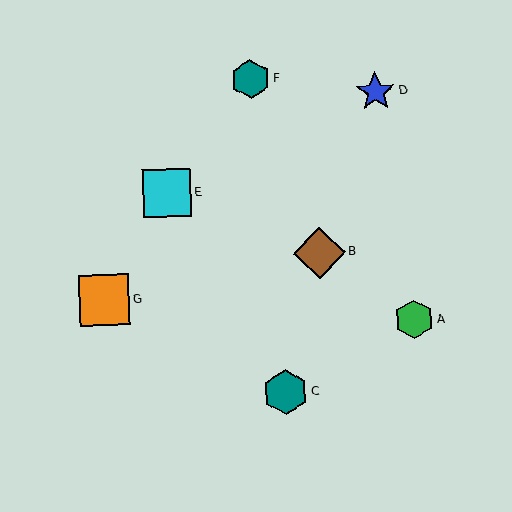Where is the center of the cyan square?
The center of the cyan square is at (167, 193).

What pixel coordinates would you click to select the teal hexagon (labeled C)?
Click at (286, 392) to select the teal hexagon C.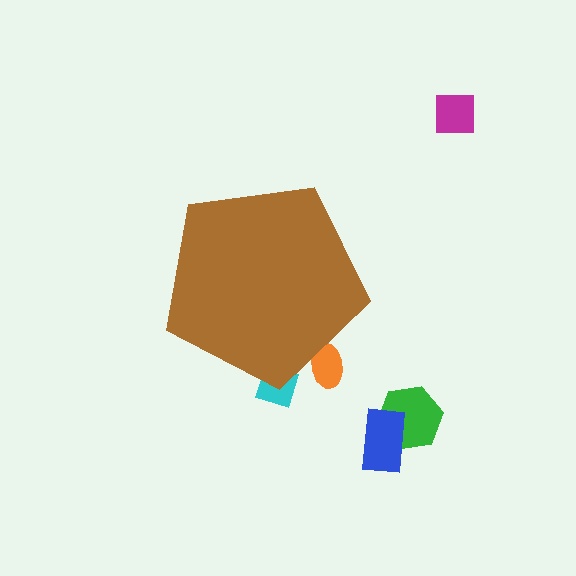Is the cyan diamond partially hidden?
Yes, the cyan diamond is partially hidden behind the brown pentagon.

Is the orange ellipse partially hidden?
Yes, the orange ellipse is partially hidden behind the brown pentagon.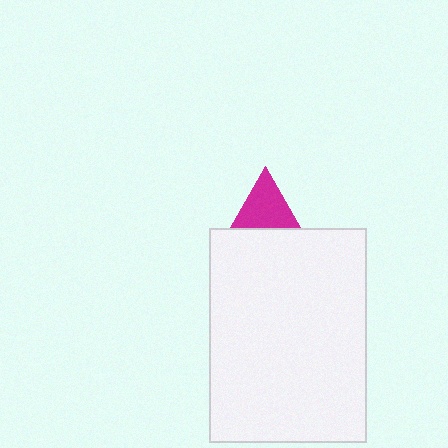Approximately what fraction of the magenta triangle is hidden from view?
Roughly 62% of the magenta triangle is hidden behind the white rectangle.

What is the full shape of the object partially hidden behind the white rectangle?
The partially hidden object is a magenta triangle.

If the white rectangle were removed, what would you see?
You would see the complete magenta triangle.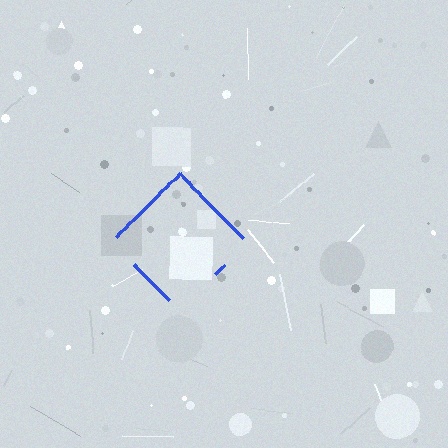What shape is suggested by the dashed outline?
The dashed outline suggests a diamond.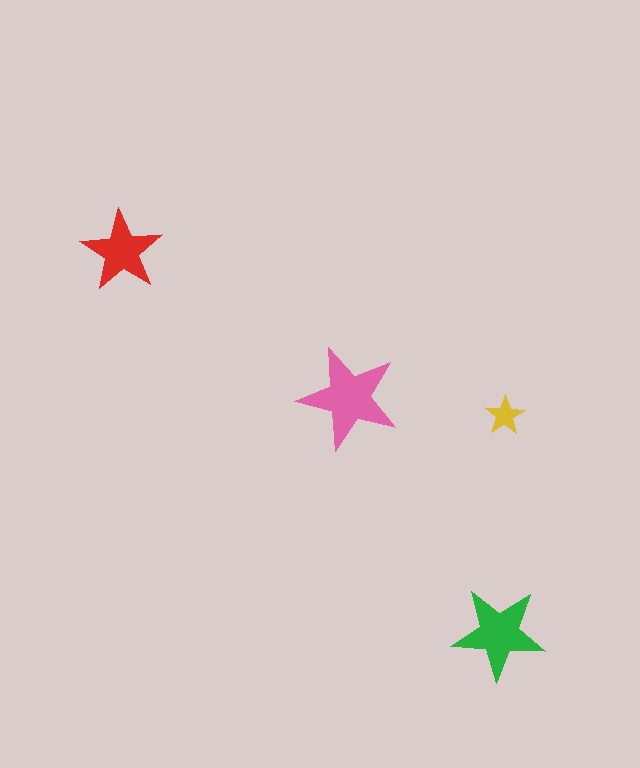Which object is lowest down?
The green star is bottommost.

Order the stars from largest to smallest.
the pink one, the green one, the red one, the yellow one.